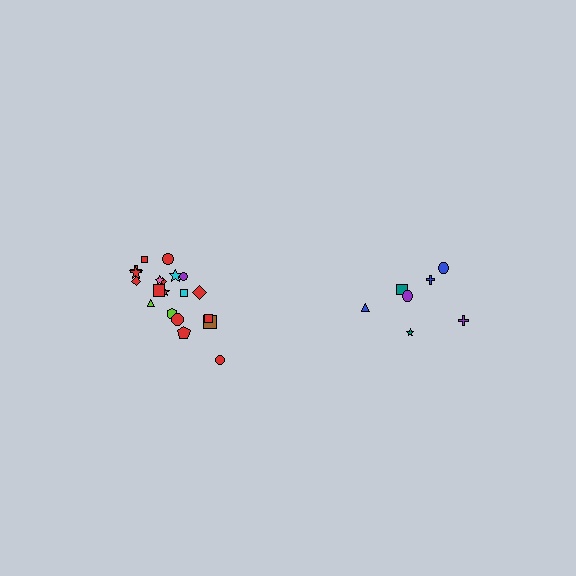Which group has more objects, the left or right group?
The left group.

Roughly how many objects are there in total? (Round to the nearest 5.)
Roughly 30 objects in total.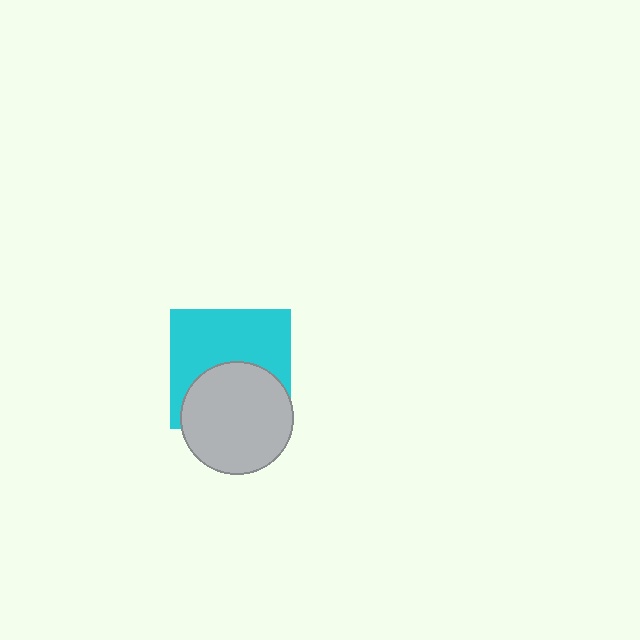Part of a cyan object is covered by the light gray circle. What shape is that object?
It is a square.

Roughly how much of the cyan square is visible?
About half of it is visible (roughly 57%).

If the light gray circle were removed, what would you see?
You would see the complete cyan square.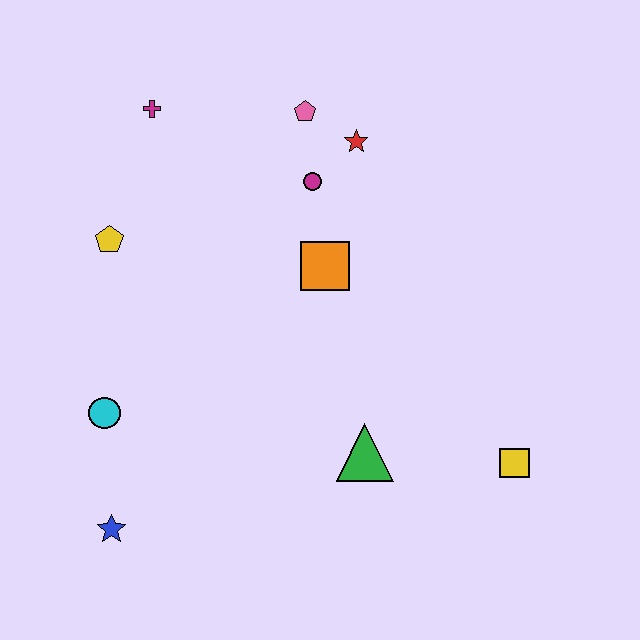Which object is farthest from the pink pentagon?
The blue star is farthest from the pink pentagon.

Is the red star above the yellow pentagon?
Yes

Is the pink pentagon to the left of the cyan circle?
No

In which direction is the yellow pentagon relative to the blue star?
The yellow pentagon is above the blue star.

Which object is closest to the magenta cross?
The yellow pentagon is closest to the magenta cross.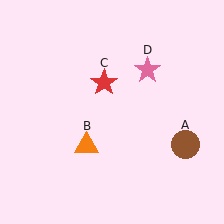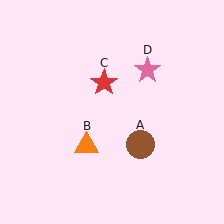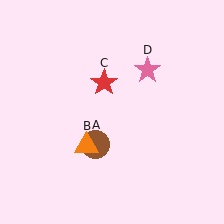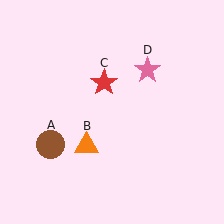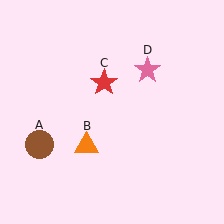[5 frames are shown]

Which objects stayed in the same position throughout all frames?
Orange triangle (object B) and red star (object C) and pink star (object D) remained stationary.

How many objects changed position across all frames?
1 object changed position: brown circle (object A).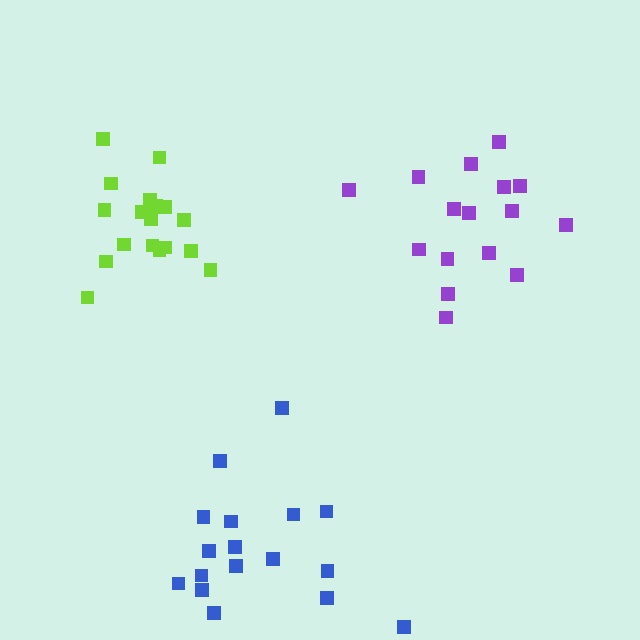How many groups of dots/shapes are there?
There are 3 groups.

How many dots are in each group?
Group 1: 18 dots, Group 2: 17 dots, Group 3: 16 dots (51 total).